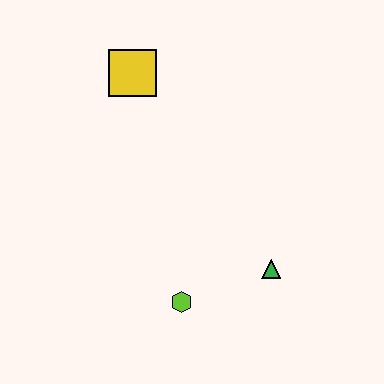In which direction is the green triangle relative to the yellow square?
The green triangle is below the yellow square.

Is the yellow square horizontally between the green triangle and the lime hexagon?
No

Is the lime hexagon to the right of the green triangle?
No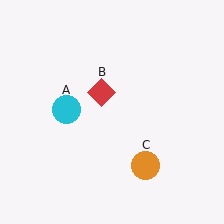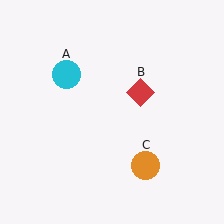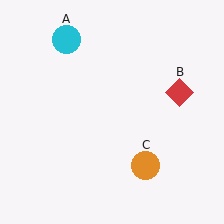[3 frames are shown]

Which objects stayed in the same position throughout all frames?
Orange circle (object C) remained stationary.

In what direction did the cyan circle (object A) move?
The cyan circle (object A) moved up.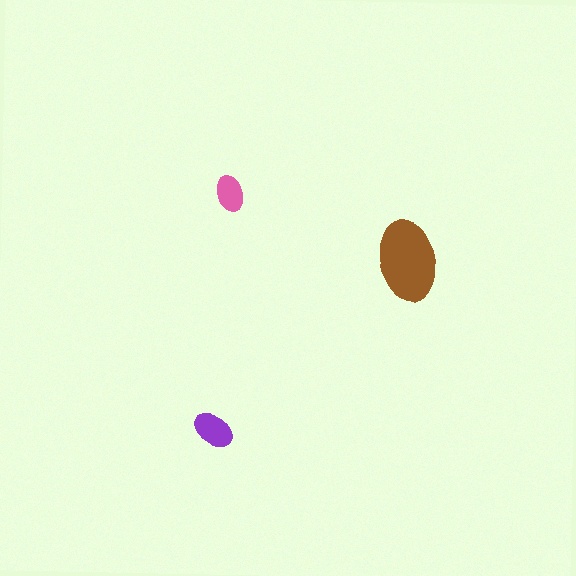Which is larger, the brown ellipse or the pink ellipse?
The brown one.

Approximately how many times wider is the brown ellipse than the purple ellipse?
About 2 times wider.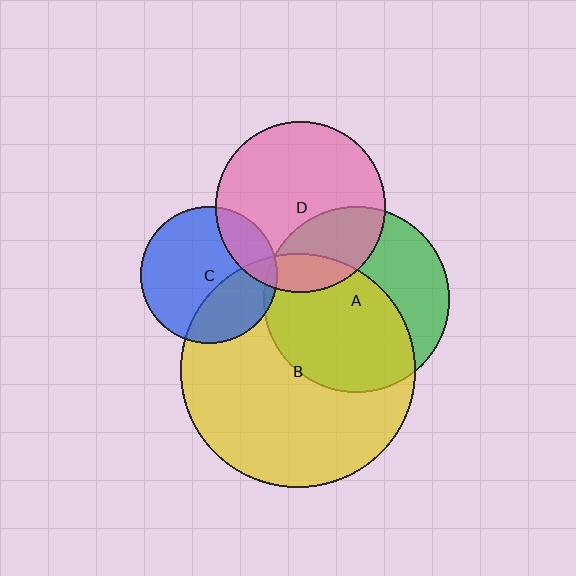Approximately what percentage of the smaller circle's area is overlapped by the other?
Approximately 20%.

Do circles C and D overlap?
Yes.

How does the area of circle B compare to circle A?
Approximately 1.6 times.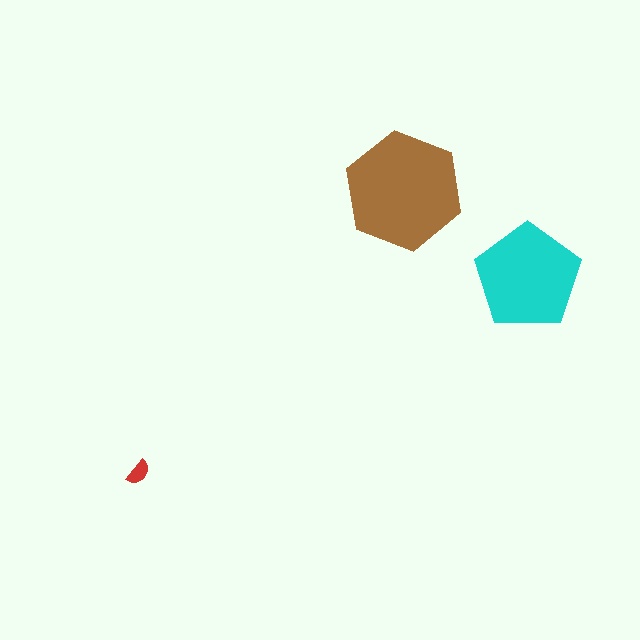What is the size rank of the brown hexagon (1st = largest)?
1st.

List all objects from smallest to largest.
The red semicircle, the cyan pentagon, the brown hexagon.